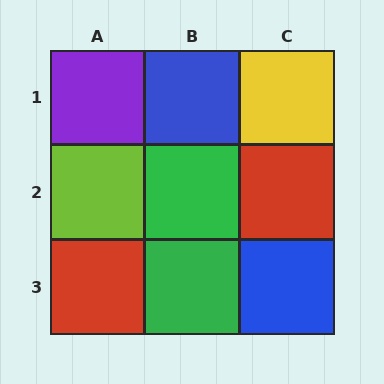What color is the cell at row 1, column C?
Yellow.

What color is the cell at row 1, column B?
Blue.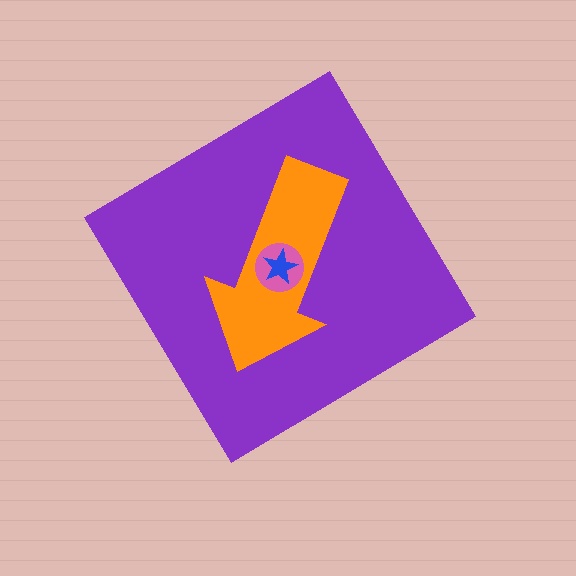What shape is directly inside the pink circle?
The blue star.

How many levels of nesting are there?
4.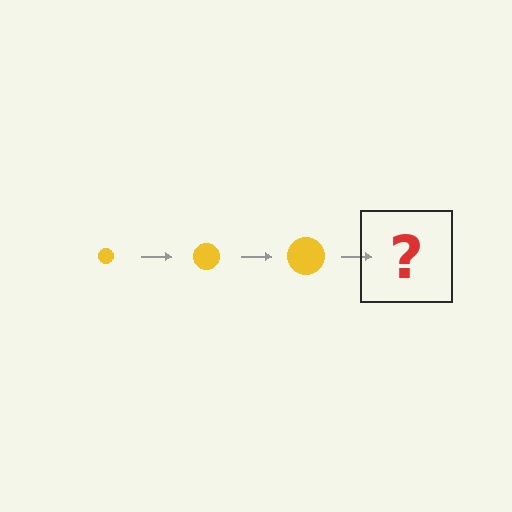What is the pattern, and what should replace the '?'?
The pattern is that the circle gets progressively larger each step. The '?' should be a yellow circle, larger than the previous one.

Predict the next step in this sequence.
The next step is a yellow circle, larger than the previous one.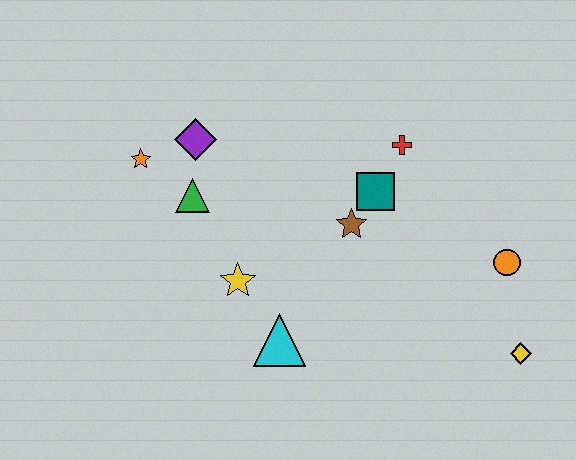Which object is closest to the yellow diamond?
The orange circle is closest to the yellow diamond.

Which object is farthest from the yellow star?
The yellow diamond is farthest from the yellow star.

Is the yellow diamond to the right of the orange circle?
Yes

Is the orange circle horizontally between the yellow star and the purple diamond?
No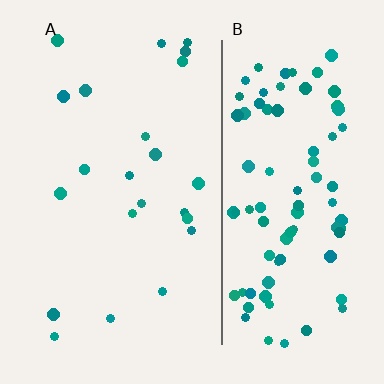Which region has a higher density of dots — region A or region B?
B (the right).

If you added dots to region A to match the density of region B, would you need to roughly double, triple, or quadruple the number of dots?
Approximately quadruple.